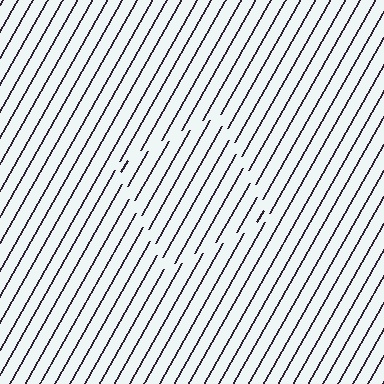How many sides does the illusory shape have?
4 sides — the line-ends trace a square.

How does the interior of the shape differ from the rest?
The interior of the shape contains the same grating, shifted by half a period — the contour is defined by the phase discontinuity where line-ends from the inner and outer gratings abut.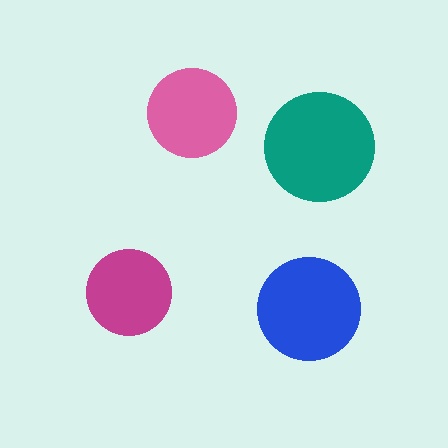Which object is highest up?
The pink circle is topmost.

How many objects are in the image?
There are 4 objects in the image.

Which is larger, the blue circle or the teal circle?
The teal one.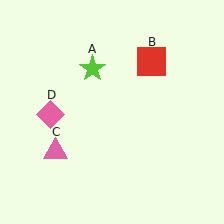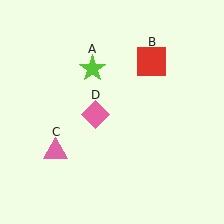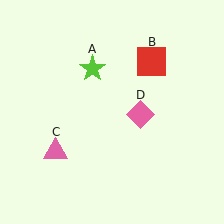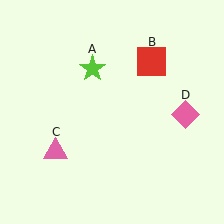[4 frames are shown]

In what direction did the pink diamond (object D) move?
The pink diamond (object D) moved right.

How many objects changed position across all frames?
1 object changed position: pink diamond (object D).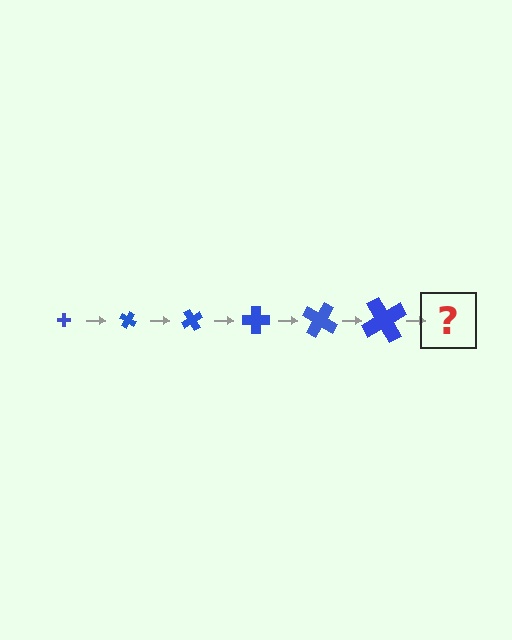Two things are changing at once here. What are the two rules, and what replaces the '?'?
The two rules are that the cross grows larger each step and it rotates 30 degrees each step. The '?' should be a cross, larger than the previous one and rotated 180 degrees from the start.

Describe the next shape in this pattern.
It should be a cross, larger than the previous one and rotated 180 degrees from the start.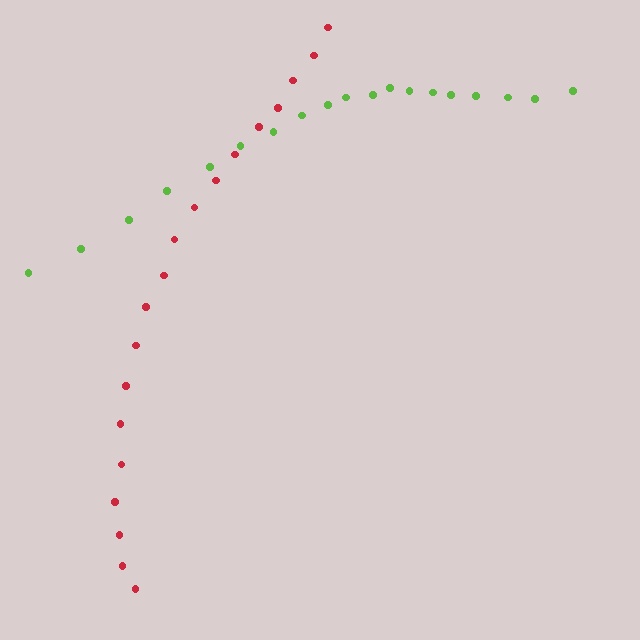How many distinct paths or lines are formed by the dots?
There are 2 distinct paths.